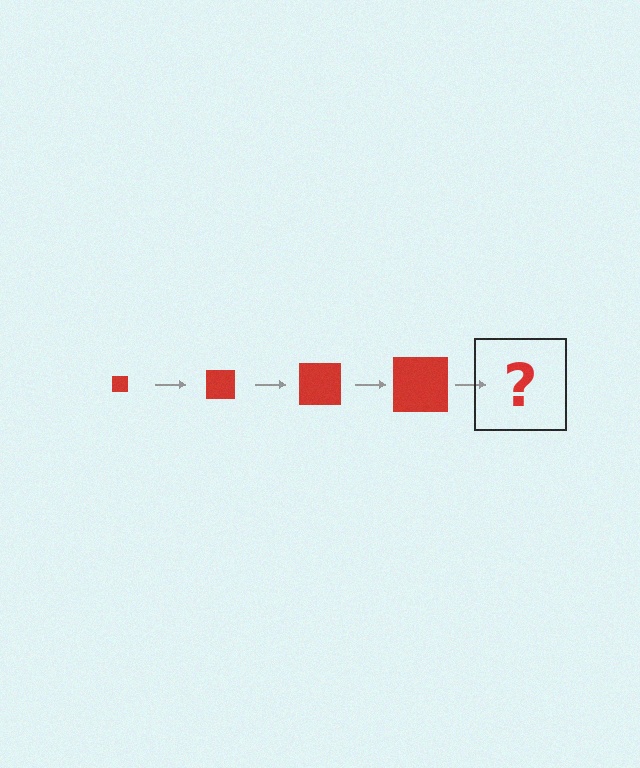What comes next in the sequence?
The next element should be a red square, larger than the previous one.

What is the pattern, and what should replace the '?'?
The pattern is that the square gets progressively larger each step. The '?' should be a red square, larger than the previous one.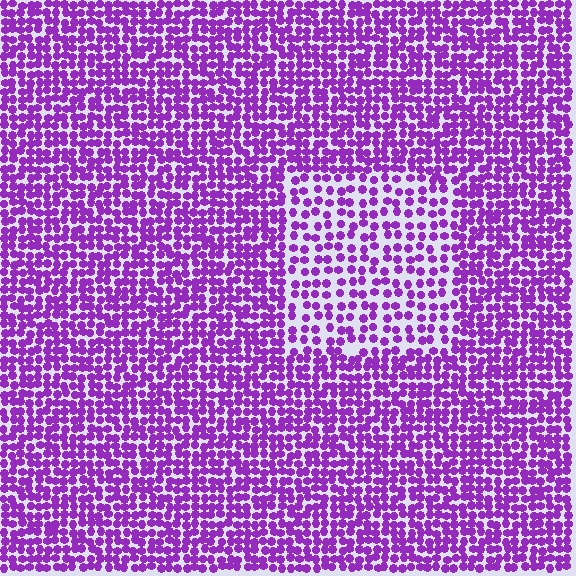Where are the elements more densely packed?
The elements are more densely packed outside the rectangle boundary.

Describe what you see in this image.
The image contains small purple elements arranged at two different densities. A rectangle-shaped region is visible where the elements are less densely packed than the surrounding area.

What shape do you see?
I see a rectangle.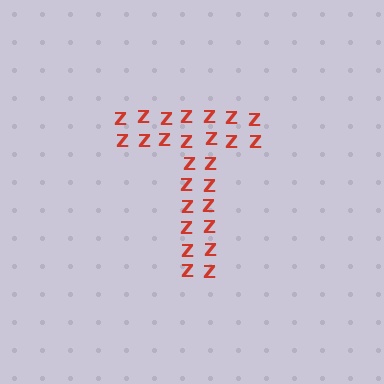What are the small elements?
The small elements are letter Z's.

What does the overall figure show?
The overall figure shows the letter T.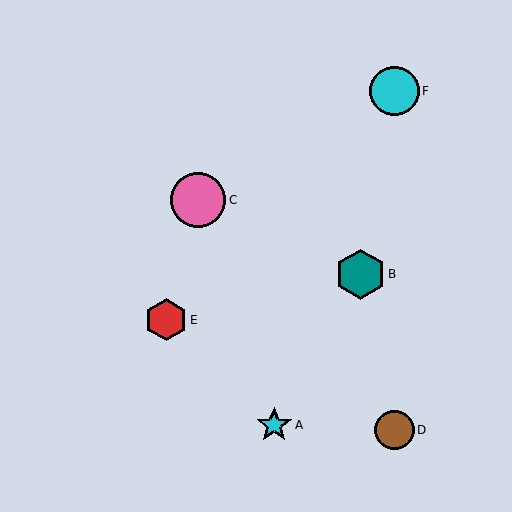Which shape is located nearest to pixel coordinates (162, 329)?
The red hexagon (labeled E) at (166, 320) is nearest to that location.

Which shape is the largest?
The pink circle (labeled C) is the largest.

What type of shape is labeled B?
Shape B is a teal hexagon.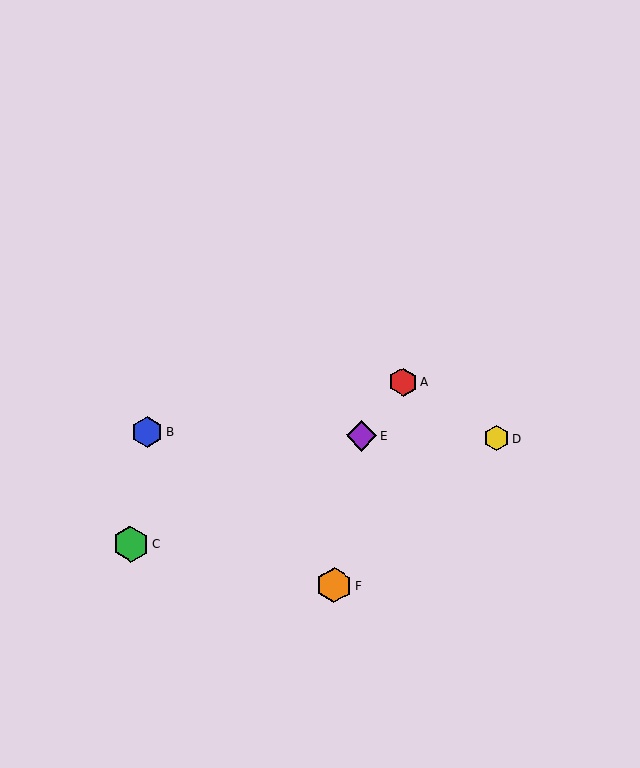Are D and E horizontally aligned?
Yes, both are at y≈438.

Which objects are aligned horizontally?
Objects B, D, E are aligned horizontally.